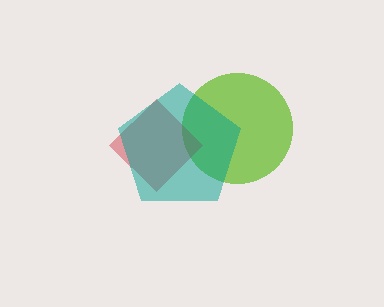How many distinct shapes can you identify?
There are 3 distinct shapes: a lime circle, a red diamond, a teal pentagon.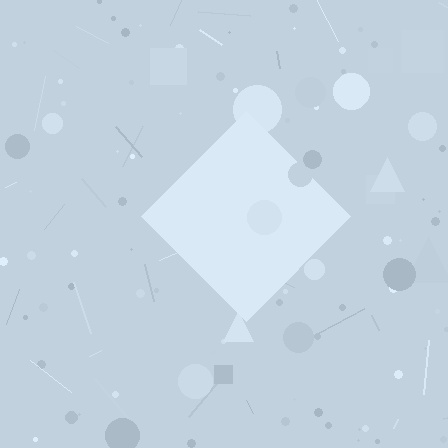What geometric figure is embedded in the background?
A diamond is embedded in the background.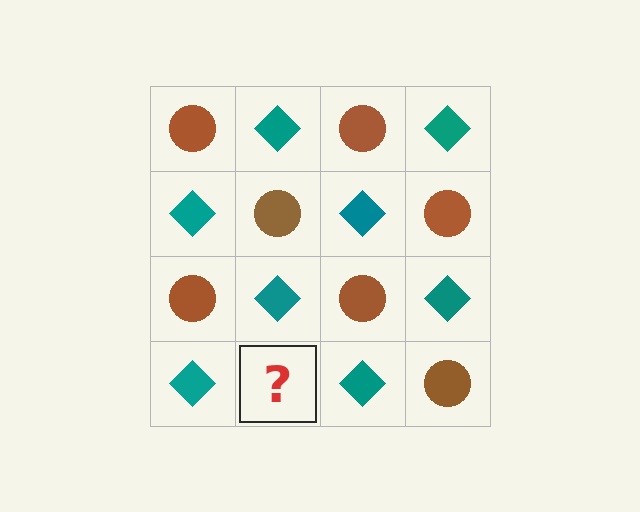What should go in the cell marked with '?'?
The missing cell should contain a brown circle.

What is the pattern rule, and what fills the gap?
The rule is that it alternates brown circle and teal diamond in a checkerboard pattern. The gap should be filled with a brown circle.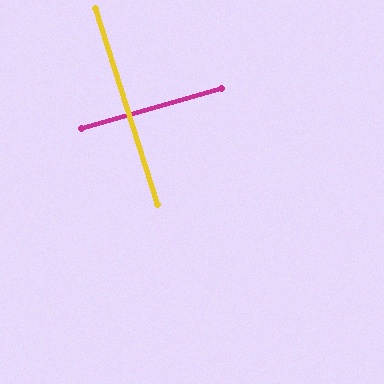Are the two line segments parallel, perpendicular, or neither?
Perpendicular — they meet at approximately 88°.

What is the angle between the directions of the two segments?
Approximately 88 degrees.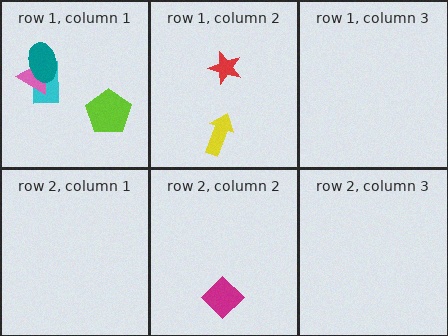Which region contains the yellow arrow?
The row 1, column 2 region.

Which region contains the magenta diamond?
The row 2, column 2 region.